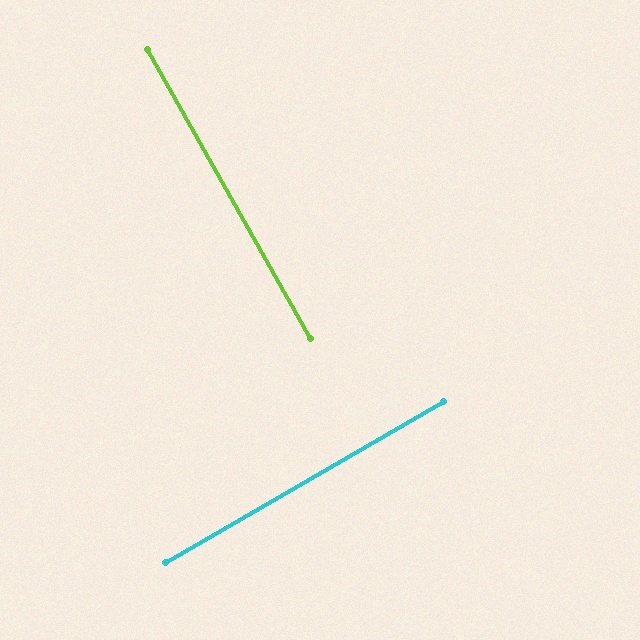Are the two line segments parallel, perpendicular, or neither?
Perpendicular — they meet at approximately 89°.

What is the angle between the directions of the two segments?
Approximately 89 degrees.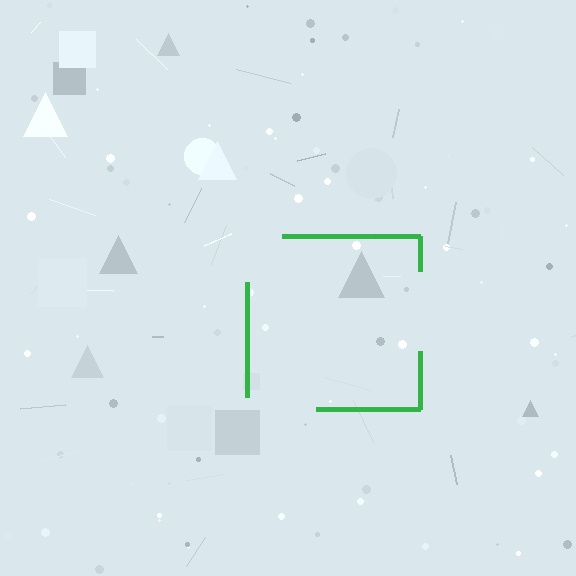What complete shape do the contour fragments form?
The contour fragments form a square.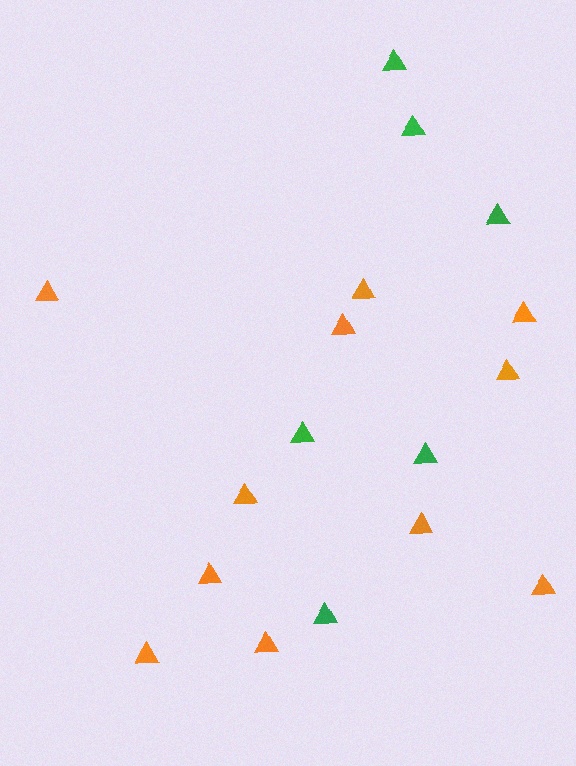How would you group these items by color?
There are 2 groups: one group of orange triangles (11) and one group of green triangles (6).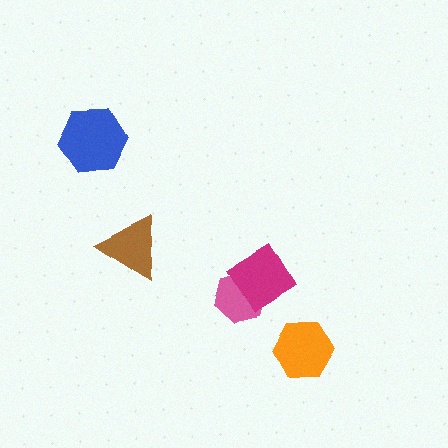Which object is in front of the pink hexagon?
The magenta diamond is in front of the pink hexagon.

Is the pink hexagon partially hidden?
Yes, it is partially covered by another shape.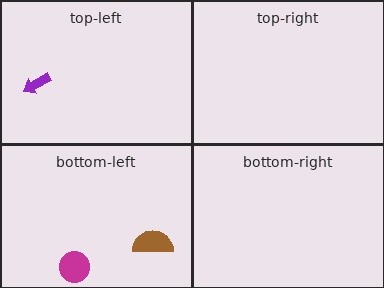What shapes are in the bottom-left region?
The brown semicircle, the magenta circle.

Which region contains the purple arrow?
The top-left region.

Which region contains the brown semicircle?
The bottom-left region.